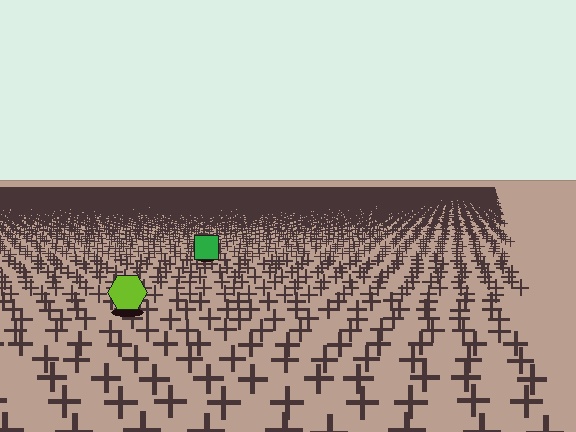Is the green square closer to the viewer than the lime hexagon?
No. The lime hexagon is closer — you can tell from the texture gradient: the ground texture is coarser near it.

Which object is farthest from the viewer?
The green square is farthest from the viewer. It appears smaller and the ground texture around it is denser.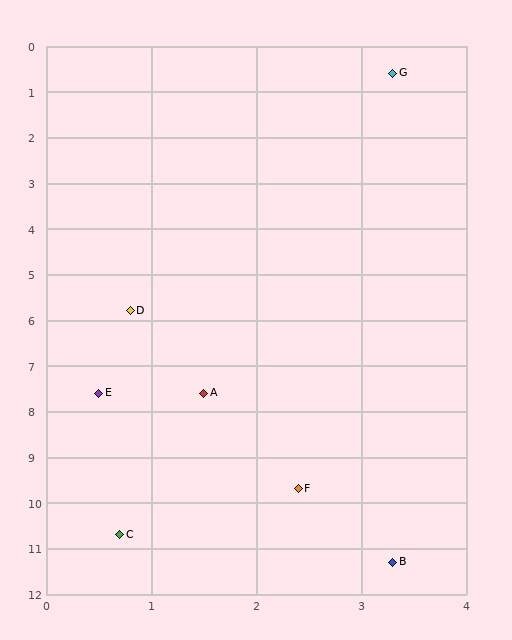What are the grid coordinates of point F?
Point F is at approximately (2.4, 9.7).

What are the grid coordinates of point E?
Point E is at approximately (0.5, 7.6).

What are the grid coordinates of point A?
Point A is at approximately (1.5, 7.6).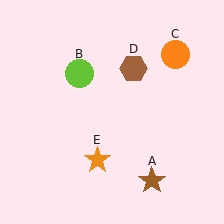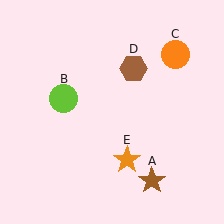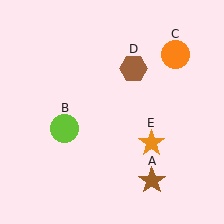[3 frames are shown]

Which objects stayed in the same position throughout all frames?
Brown star (object A) and orange circle (object C) and brown hexagon (object D) remained stationary.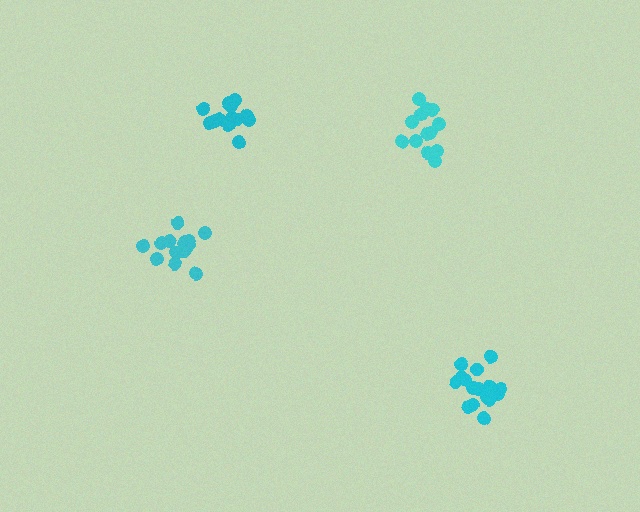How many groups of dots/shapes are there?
There are 4 groups.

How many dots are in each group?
Group 1: 15 dots, Group 2: 13 dots, Group 3: 13 dots, Group 4: 16 dots (57 total).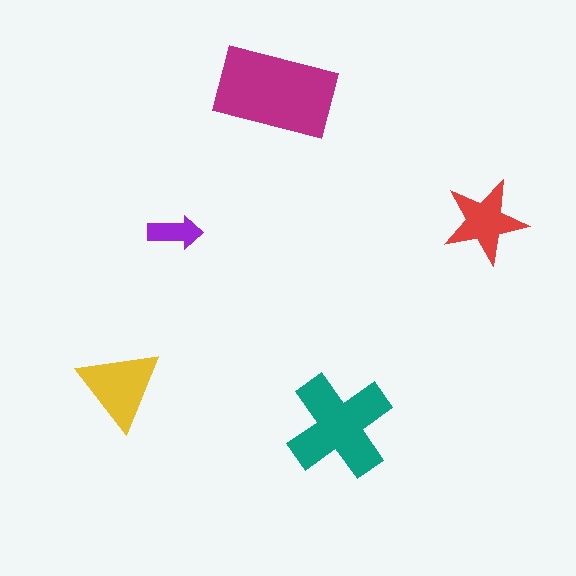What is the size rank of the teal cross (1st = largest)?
2nd.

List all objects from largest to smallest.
The magenta rectangle, the teal cross, the yellow triangle, the red star, the purple arrow.